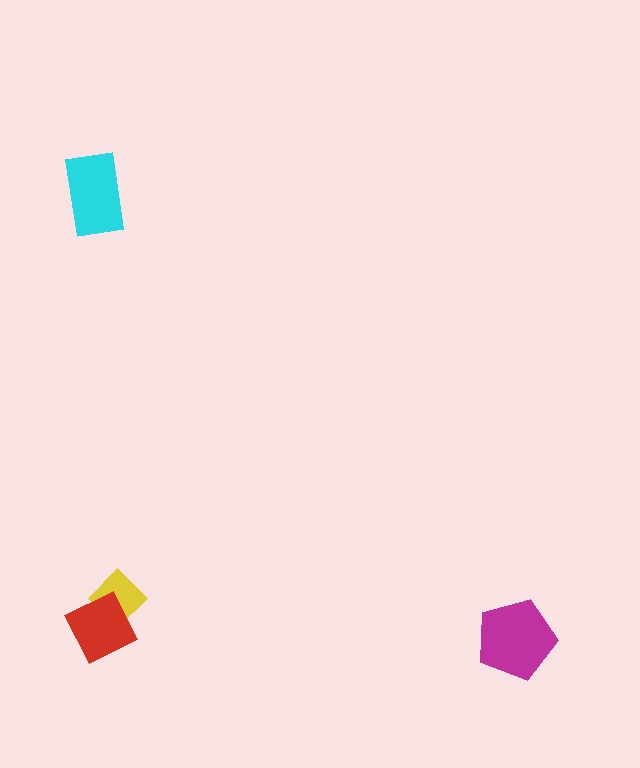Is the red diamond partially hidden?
No, no other shape covers it.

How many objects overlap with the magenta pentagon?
0 objects overlap with the magenta pentagon.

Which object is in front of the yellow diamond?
The red diamond is in front of the yellow diamond.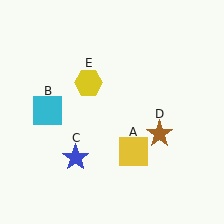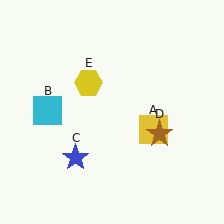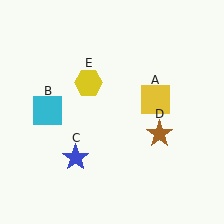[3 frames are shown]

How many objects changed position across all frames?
1 object changed position: yellow square (object A).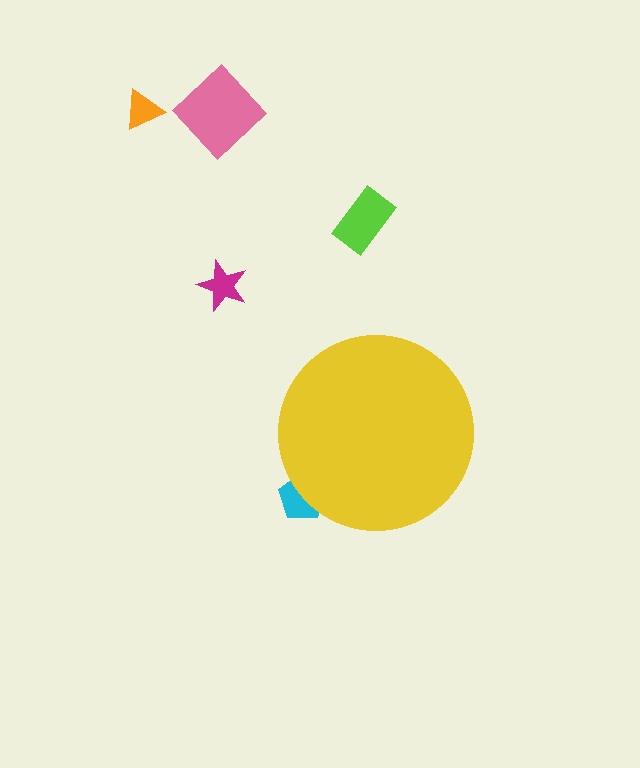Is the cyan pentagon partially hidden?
Yes, the cyan pentagon is partially hidden behind the yellow circle.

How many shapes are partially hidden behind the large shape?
1 shape is partially hidden.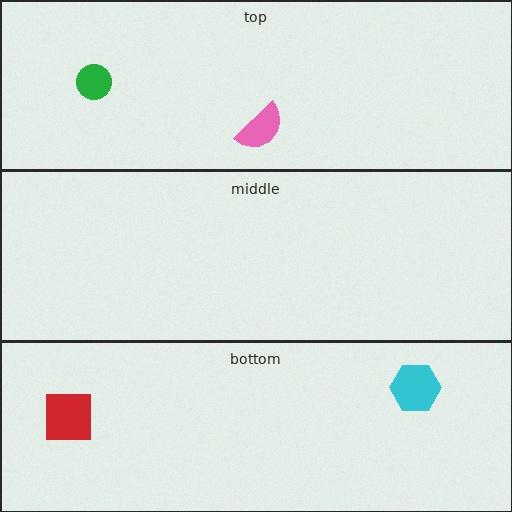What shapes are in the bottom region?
The red square, the cyan hexagon.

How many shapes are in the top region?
2.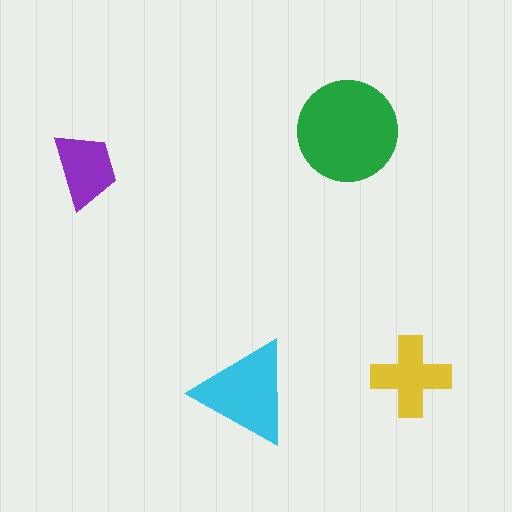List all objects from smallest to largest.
The purple trapezoid, the yellow cross, the cyan triangle, the green circle.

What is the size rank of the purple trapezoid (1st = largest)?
4th.